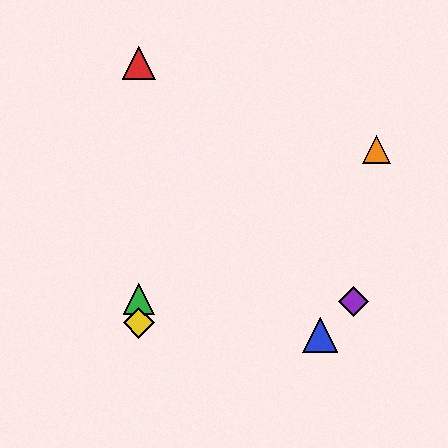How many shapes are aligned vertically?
3 shapes (the red triangle, the green triangle, the yellow diamond) are aligned vertically.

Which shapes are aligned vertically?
The red triangle, the green triangle, the yellow diamond are aligned vertically.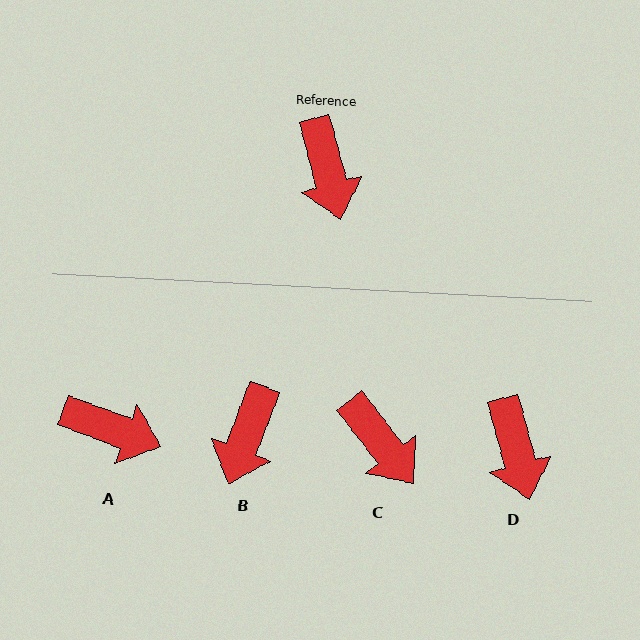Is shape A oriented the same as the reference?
No, it is off by about 55 degrees.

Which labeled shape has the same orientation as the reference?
D.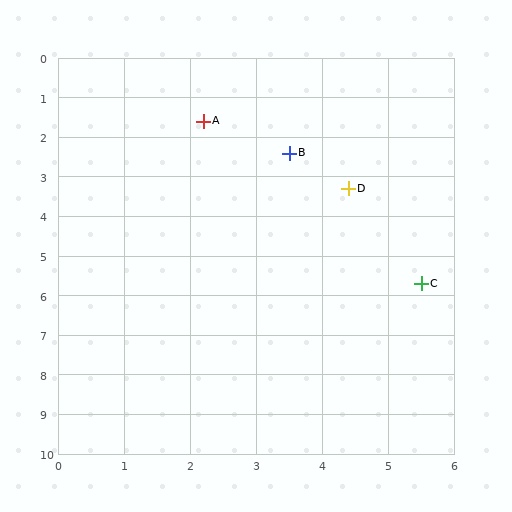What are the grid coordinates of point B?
Point B is at approximately (3.5, 2.4).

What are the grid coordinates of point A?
Point A is at approximately (2.2, 1.6).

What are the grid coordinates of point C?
Point C is at approximately (5.5, 5.7).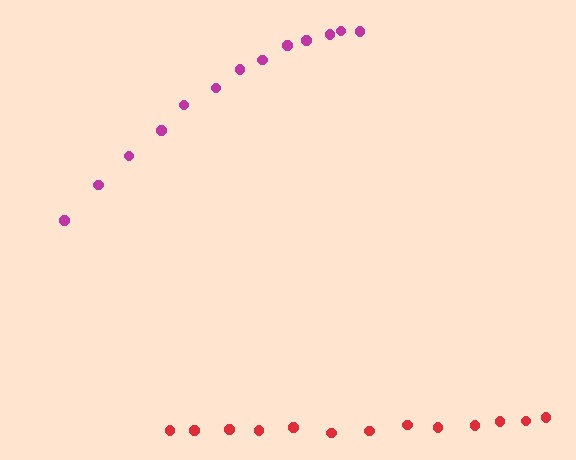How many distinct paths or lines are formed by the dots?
There are 2 distinct paths.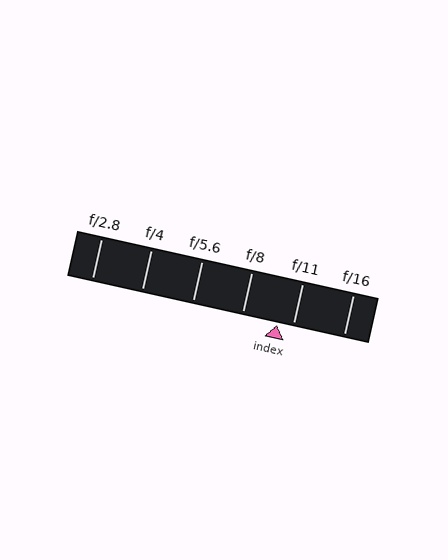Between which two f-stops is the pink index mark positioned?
The index mark is between f/8 and f/11.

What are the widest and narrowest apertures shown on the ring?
The widest aperture shown is f/2.8 and the narrowest is f/16.